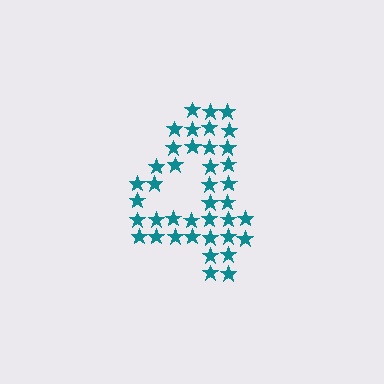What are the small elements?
The small elements are stars.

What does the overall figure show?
The overall figure shows the digit 4.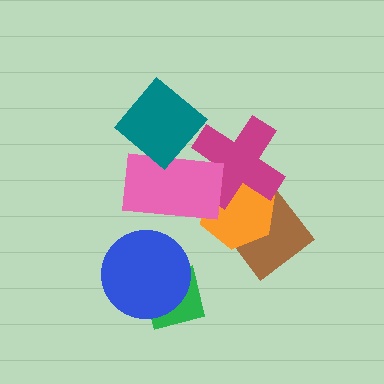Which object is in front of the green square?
The blue circle is in front of the green square.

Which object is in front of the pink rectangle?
The teal diamond is in front of the pink rectangle.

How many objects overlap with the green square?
1 object overlaps with the green square.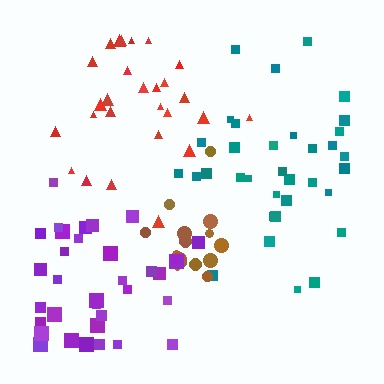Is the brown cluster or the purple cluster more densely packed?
Brown.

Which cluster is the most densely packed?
Brown.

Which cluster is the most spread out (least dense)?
Red.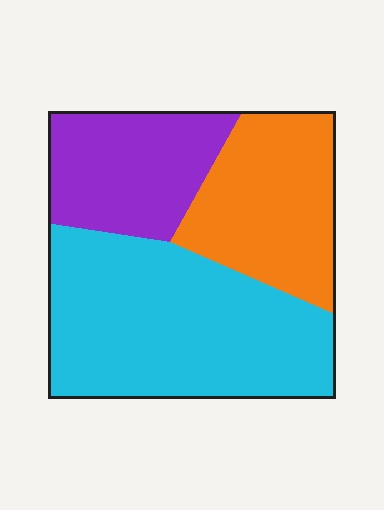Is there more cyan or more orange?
Cyan.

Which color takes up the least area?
Purple, at roughly 25%.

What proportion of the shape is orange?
Orange covers 28% of the shape.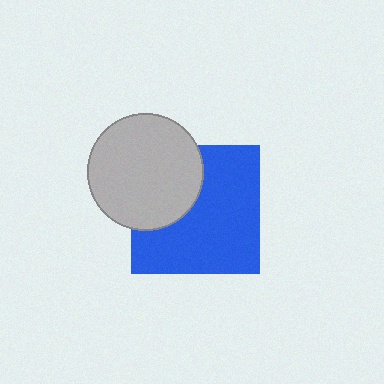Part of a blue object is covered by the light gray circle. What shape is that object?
It is a square.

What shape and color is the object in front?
The object in front is a light gray circle.